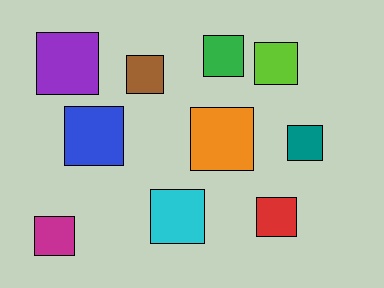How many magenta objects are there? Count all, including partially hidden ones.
There is 1 magenta object.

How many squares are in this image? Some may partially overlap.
There are 10 squares.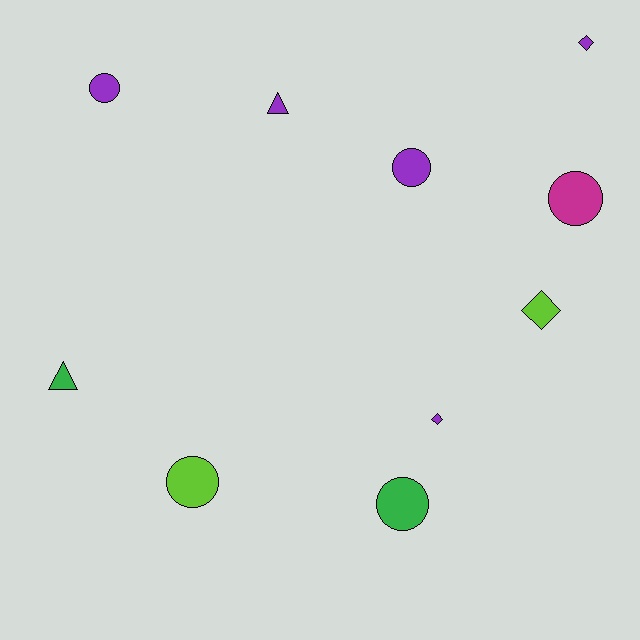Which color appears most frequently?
Purple, with 5 objects.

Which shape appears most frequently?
Circle, with 5 objects.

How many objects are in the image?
There are 10 objects.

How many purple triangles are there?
There is 1 purple triangle.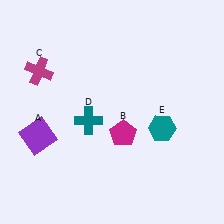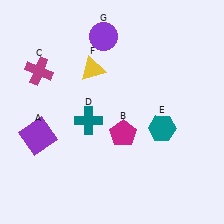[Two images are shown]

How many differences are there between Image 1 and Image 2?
There are 2 differences between the two images.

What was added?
A yellow triangle (F), a purple circle (G) were added in Image 2.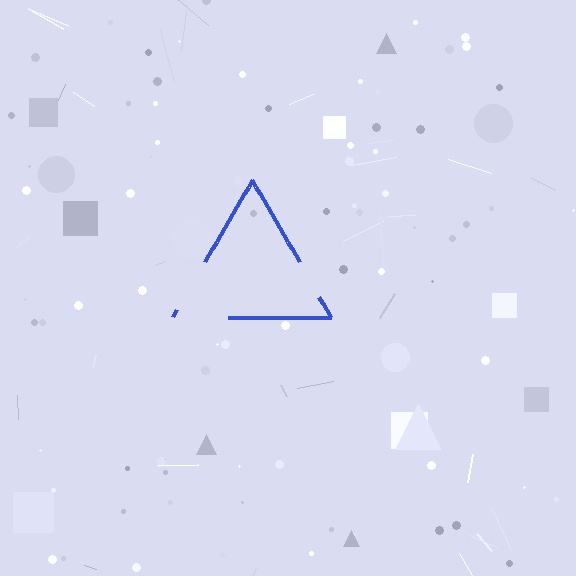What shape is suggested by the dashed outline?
The dashed outline suggests a triangle.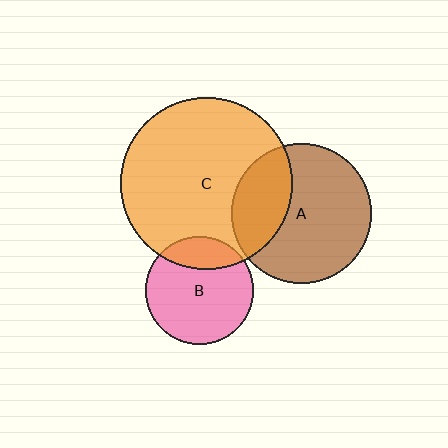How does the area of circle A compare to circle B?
Approximately 1.7 times.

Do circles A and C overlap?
Yes.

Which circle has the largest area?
Circle C (orange).